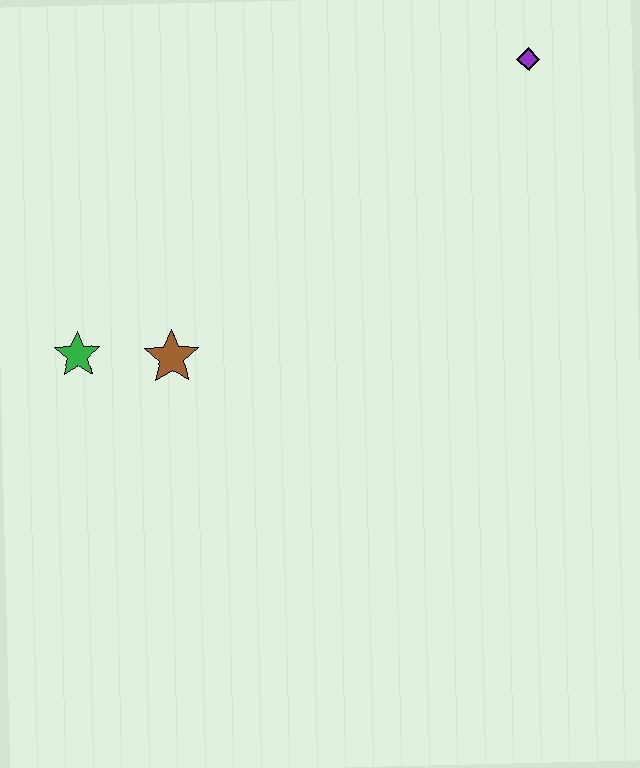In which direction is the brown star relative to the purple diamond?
The brown star is to the left of the purple diamond.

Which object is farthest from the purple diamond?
The green star is farthest from the purple diamond.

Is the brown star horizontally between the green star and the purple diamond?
Yes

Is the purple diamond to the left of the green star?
No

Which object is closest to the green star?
The brown star is closest to the green star.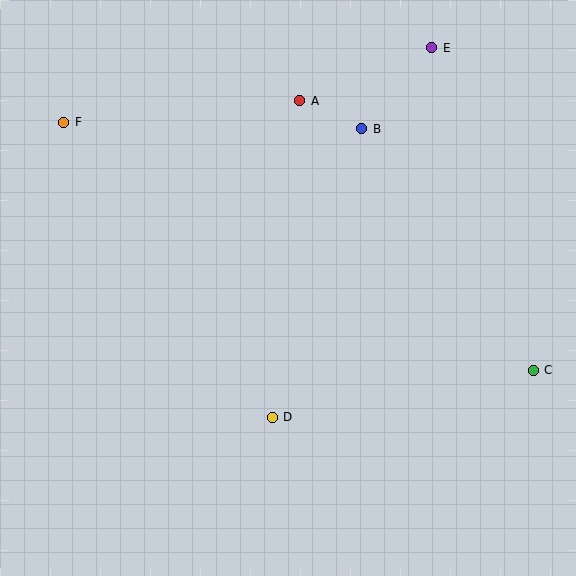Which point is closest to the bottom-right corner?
Point C is closest to the bottom-right corner.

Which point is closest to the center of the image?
Point D at (272, 417) is closest to the center.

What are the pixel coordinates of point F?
Point F is at (63, 122).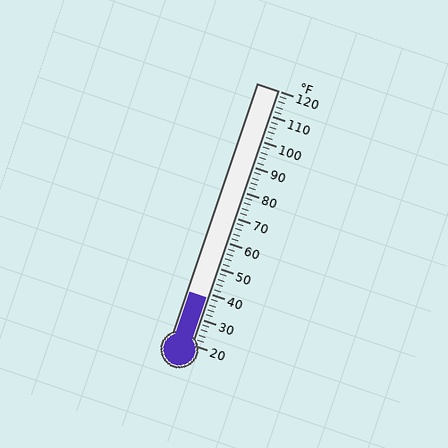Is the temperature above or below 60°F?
The temperature is below 60°F.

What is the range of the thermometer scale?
The thermometer scale ranges from 20°F to 120°F.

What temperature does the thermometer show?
The thermometer shows approximately 38°F.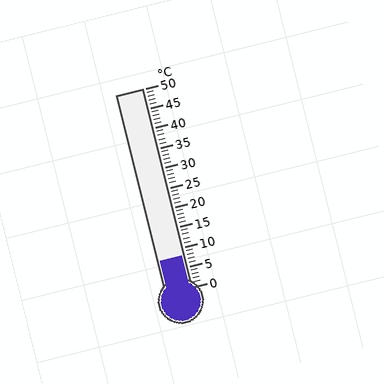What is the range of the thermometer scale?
The thermometer scale ranges from 0°C to 50°C.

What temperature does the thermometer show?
The thermometer shows approximately 8°C.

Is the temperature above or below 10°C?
The temperature is below 10°C.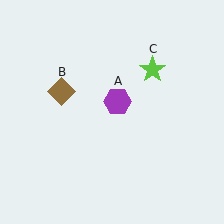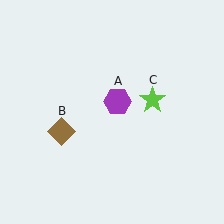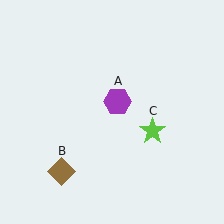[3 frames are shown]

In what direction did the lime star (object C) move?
The lime star (object C) moved down.